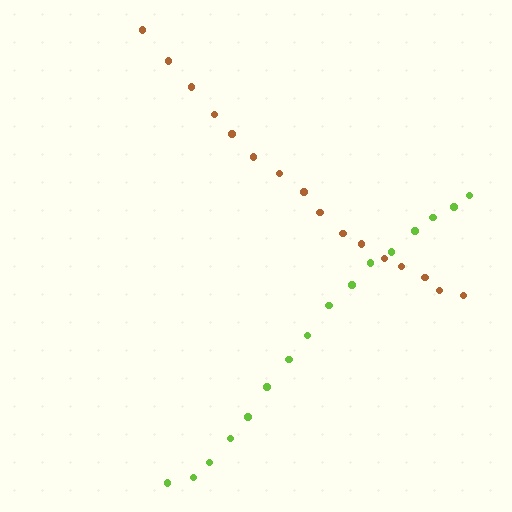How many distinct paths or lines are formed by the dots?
There are 2 distinct paths.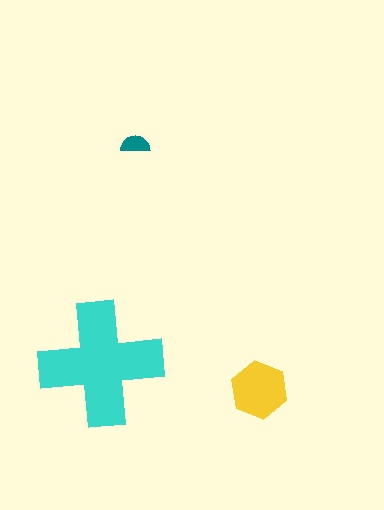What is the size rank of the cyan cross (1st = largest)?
1st.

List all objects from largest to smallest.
The cyan cross, the yellow hexagon, the teal semicircle.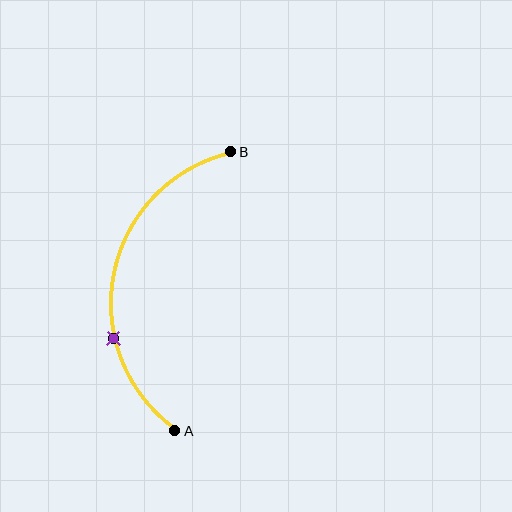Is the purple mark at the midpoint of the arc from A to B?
No. The purple mark lies on the arc but is closer to endpoint A. The arc midpoint would be at the point on the curve equidistant along the arc from both A and B.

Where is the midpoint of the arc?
The arc midpoint is the point on the curve farthest from the straight line joining A and B. It sits to the left of that line.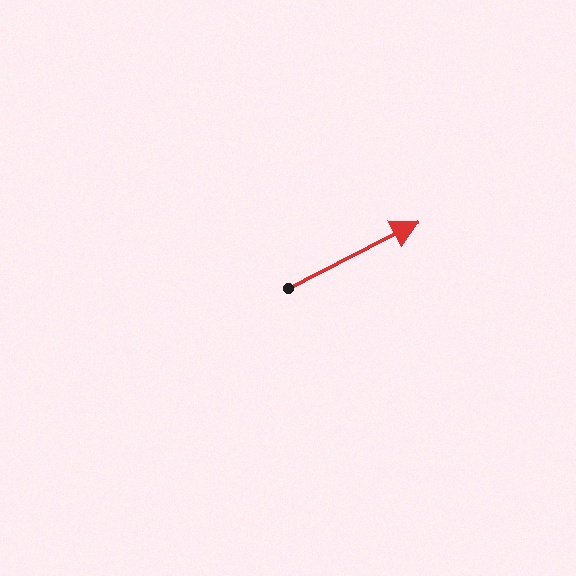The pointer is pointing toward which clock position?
Roughly 2 o'clock.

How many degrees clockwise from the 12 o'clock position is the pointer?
Approximately 63 degrees.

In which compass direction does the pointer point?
Northeast.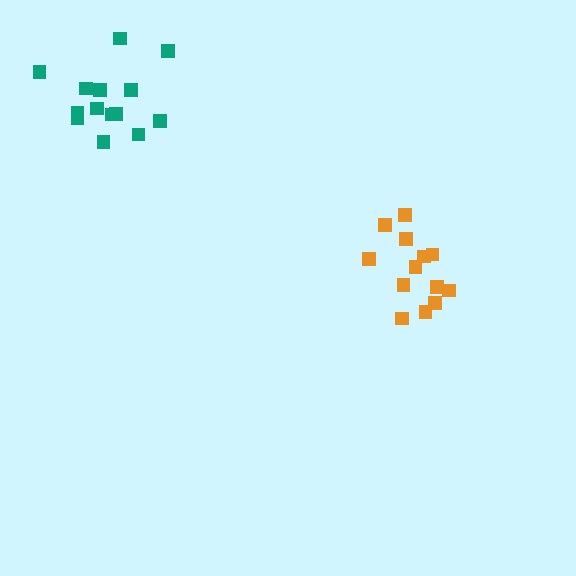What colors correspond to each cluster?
The clusters are colored: orange, teal.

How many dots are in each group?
Group 1: 13 dots, Group 2: 15 dots (28 total).